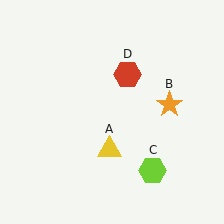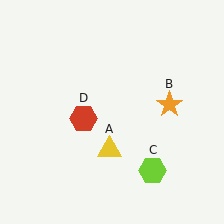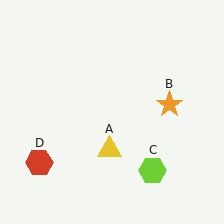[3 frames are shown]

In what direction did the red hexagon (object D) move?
The red hexagon (object D) moved down and to the left.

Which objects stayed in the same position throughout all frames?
Yellow triangle (object A) and orange star (object B) and lime hexagon (object C) remained stationary.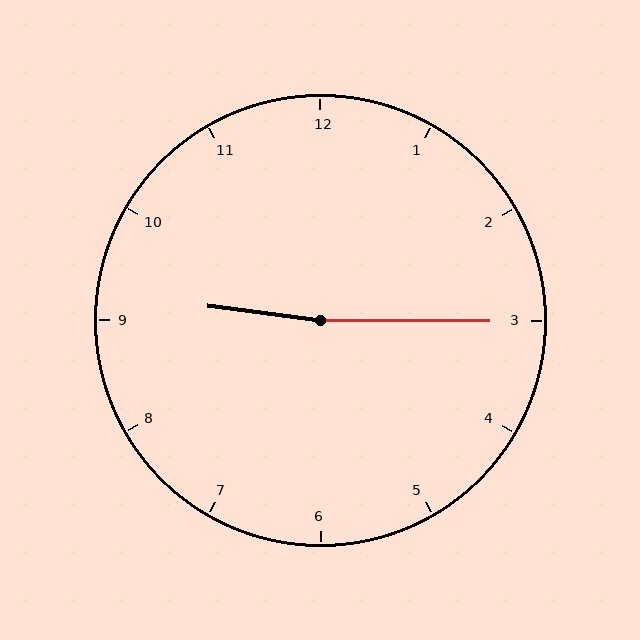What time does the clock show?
9:15.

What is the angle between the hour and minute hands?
Approximately 172 degrees.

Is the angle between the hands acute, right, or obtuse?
It is obtuse.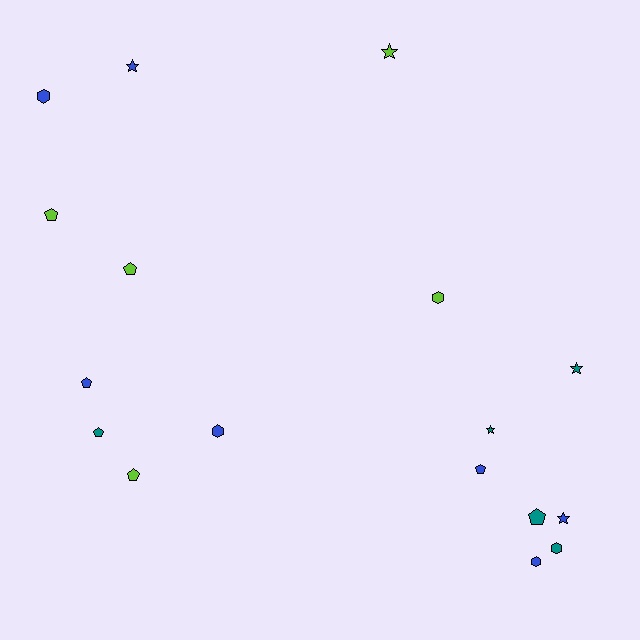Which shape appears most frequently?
Pentagon, with 7 objects.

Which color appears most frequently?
Blue, with 7 objects.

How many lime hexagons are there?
There is 1 lime hexagon.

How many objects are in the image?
There are 17 objects.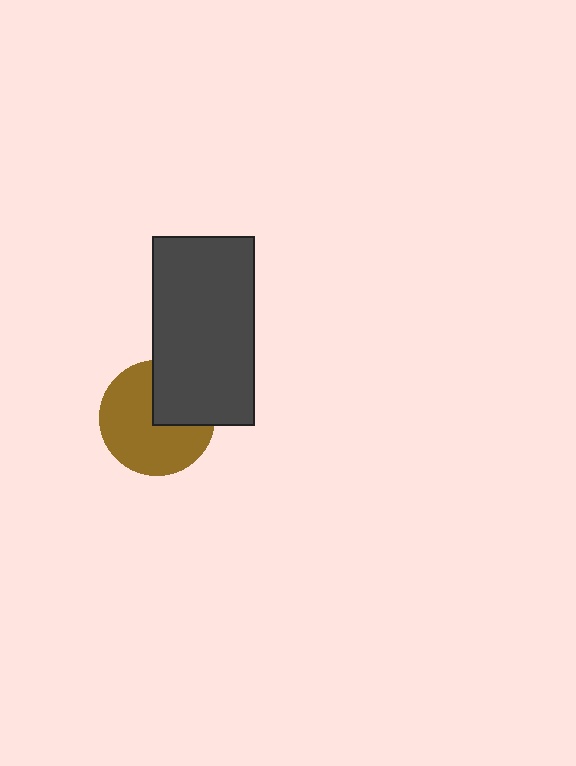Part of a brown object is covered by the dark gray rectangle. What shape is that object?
It is a circle.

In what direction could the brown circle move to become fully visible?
The brown circle could move toward the lower-left. That would shift it out from behind the dark gray rectangle entirely.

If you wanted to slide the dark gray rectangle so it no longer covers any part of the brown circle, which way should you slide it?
Slide it toward the upper-right — that is the most direct way to separate the two shapes.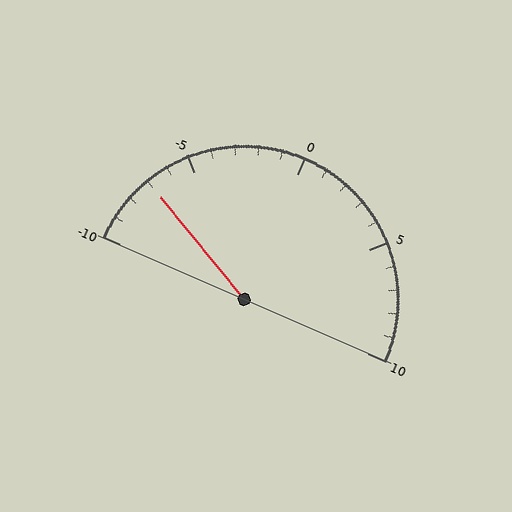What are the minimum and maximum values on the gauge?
The gauge ranges from -10 to 10.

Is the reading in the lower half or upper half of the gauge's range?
The reading is in the lower half of the range (-10 to 10).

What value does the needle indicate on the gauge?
The needle indicates approximately -7.